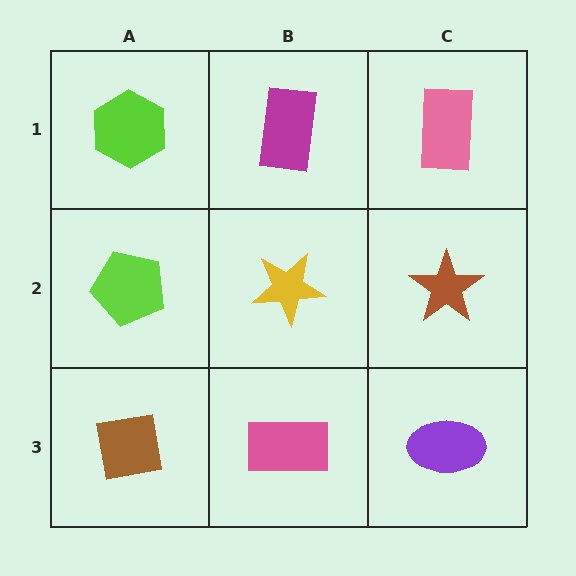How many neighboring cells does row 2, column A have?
3.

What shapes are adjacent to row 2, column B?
A magenta rectangle (row 1, column B), a pink rectangle (row 3, column B), a lime pentagon (row 2, column A), a brown star (row 2, column C).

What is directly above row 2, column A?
A lime hexagon.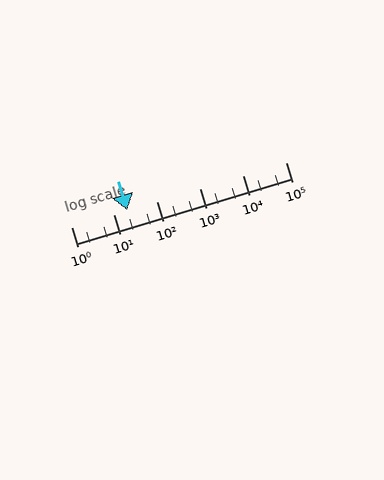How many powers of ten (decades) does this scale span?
The scale spans 5 decades, from 1 to 100000.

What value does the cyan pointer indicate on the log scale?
The pointer indicates approximately 20.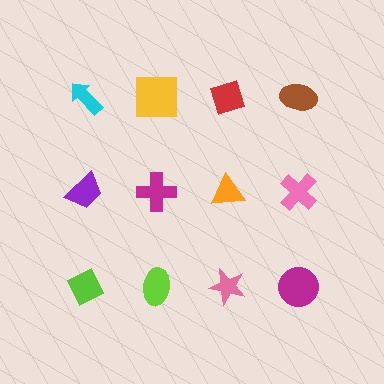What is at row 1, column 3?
A red diamond.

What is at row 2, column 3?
An orange triangle.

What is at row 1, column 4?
A brown ellipse.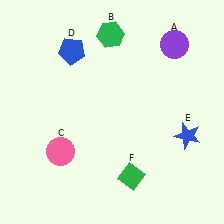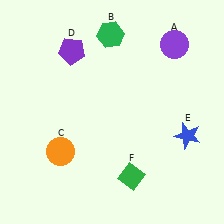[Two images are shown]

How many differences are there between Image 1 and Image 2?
There are 2 differences between the two images.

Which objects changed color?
C changed from pink to orange. D changed from blue to purple.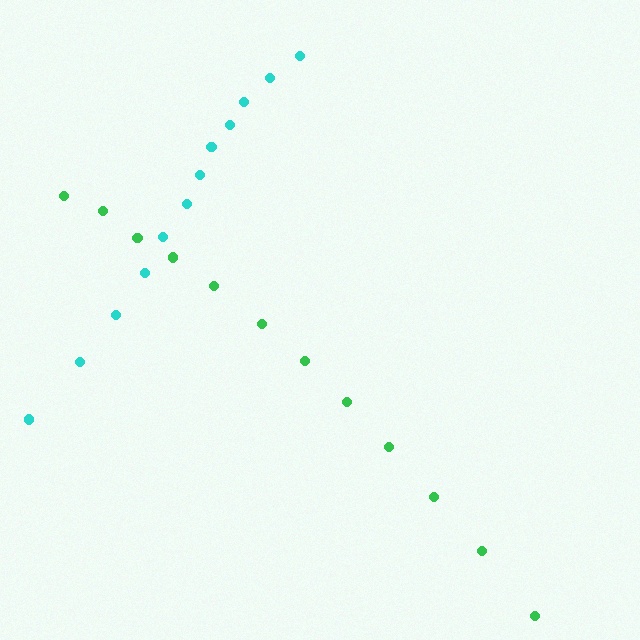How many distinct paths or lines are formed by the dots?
There are 2 distinct paths.